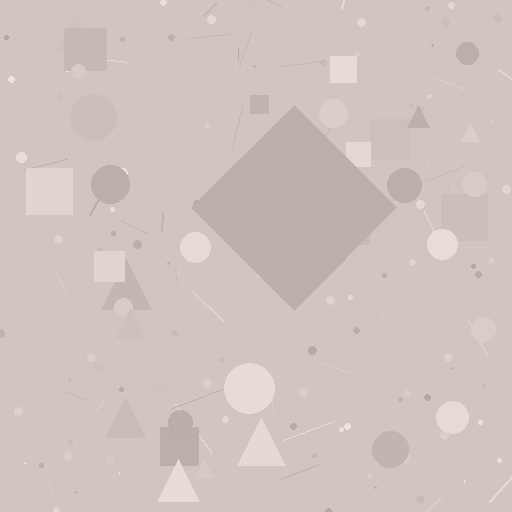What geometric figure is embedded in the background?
A diamond is embedded in the background.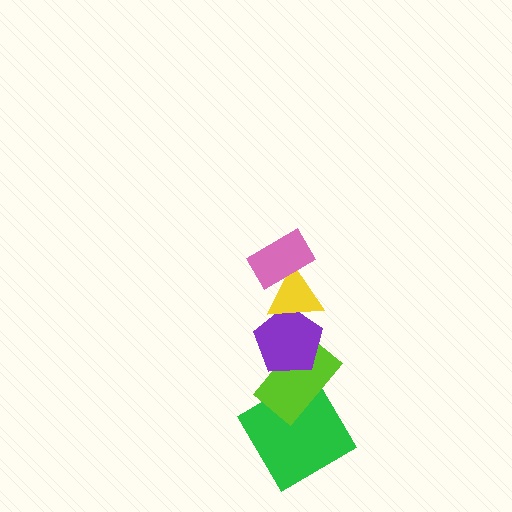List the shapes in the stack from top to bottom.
From top to bottom: the pink rectangle, the yellow triangle, the purple pentagon, the lime rectangle, the green diamond.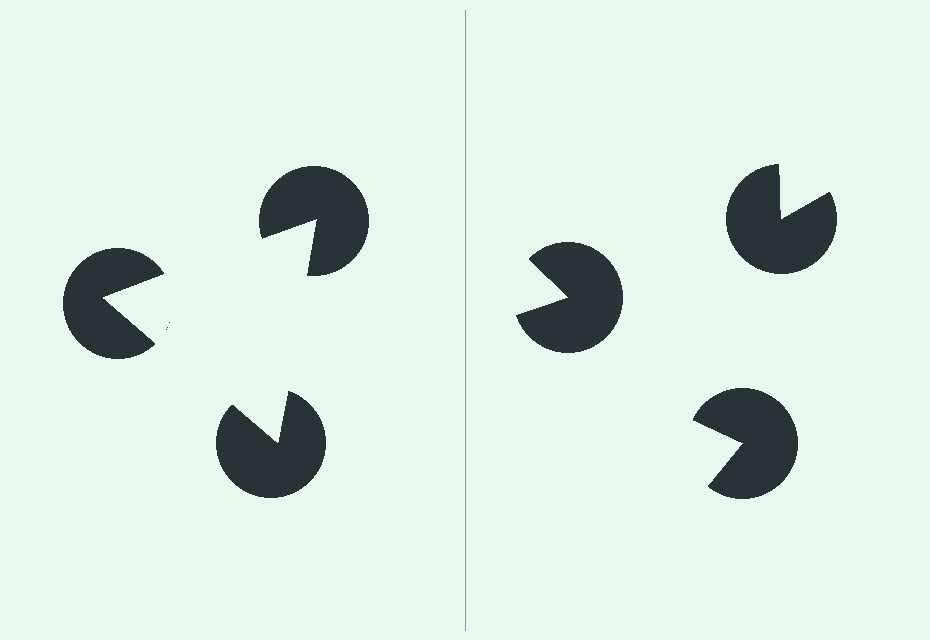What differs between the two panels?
The pac-man discs are positioned identically on both sides; only the wedge orientations differ. On the left they align to a triangle; on the right they are misaligned.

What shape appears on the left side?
An illusory triangle.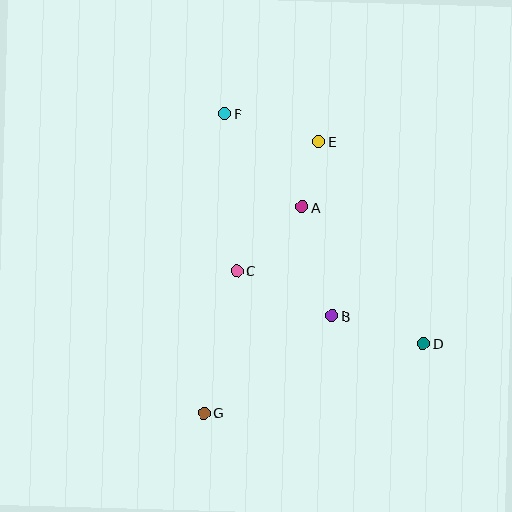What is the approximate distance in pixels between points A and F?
The distance between A and F is approximately 121 pixels.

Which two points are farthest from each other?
Points D and F are farthest from each other.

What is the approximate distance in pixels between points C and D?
The distance between C and D is approximately 200 pixels.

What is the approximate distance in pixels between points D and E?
The distance between D and E is approximately 227 pixels.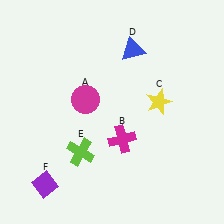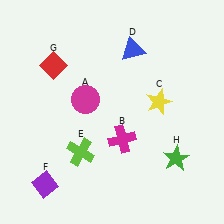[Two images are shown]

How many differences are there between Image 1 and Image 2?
There are 2 differences between the two images.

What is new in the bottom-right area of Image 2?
A green star (H) was added in the bottom-right area of Image 2.